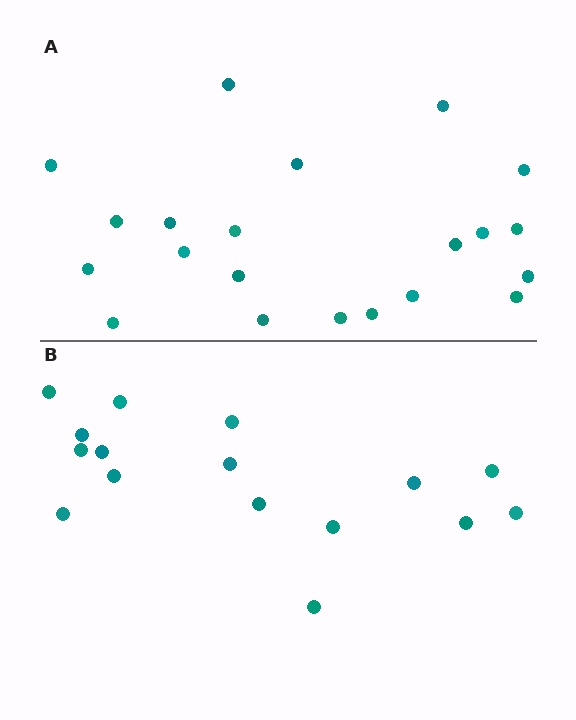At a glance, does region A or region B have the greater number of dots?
Region A (the top region) has more dots.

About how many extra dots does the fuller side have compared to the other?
Region A has about 5 more dots than region B.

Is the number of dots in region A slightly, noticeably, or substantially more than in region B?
Region A has noticeably more, but not dramatically so. The ratio is roughly 1.3 to 1.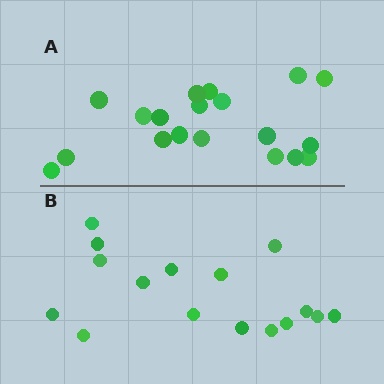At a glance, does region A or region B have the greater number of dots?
Region A (the top region) has more dots.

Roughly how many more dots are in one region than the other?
Region A has just a few more — roughly 2 or 3 more dots than region B.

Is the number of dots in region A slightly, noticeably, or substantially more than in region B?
Region A has only slightly more — the two regions are fairly close. The ratio is roughly 1.2 to 1.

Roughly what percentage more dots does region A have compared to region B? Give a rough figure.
About 20% more.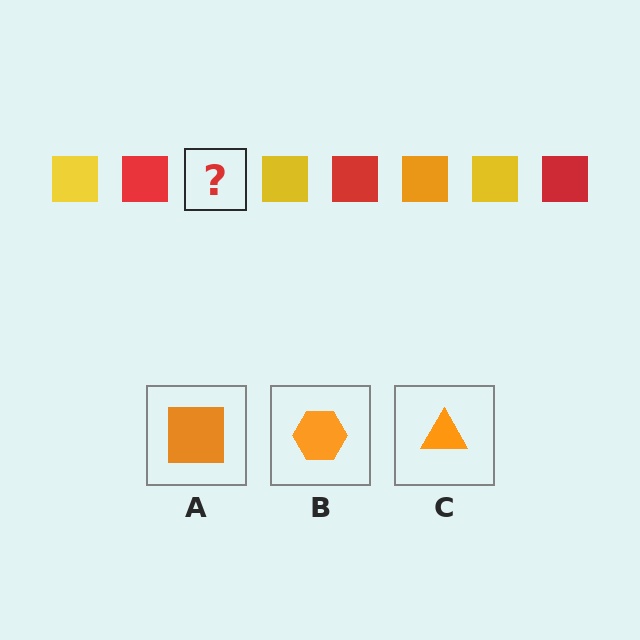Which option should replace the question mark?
Option A.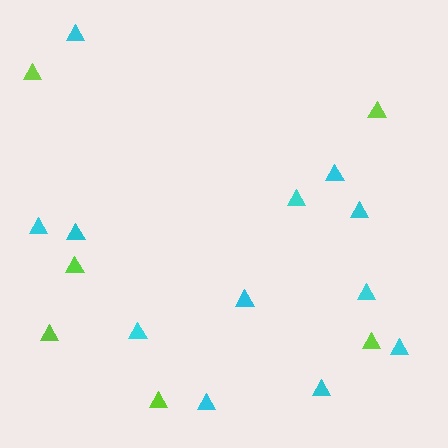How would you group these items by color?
There are 2 groups: one group of cyan triangles (12) and one group of lime triangles (6).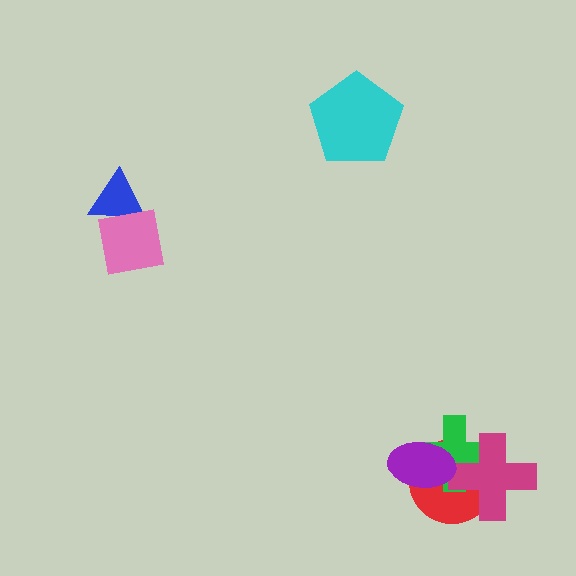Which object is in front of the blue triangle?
The pink square is in front of the blue triangle.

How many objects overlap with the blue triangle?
1 object overlaps with the blue triangle.